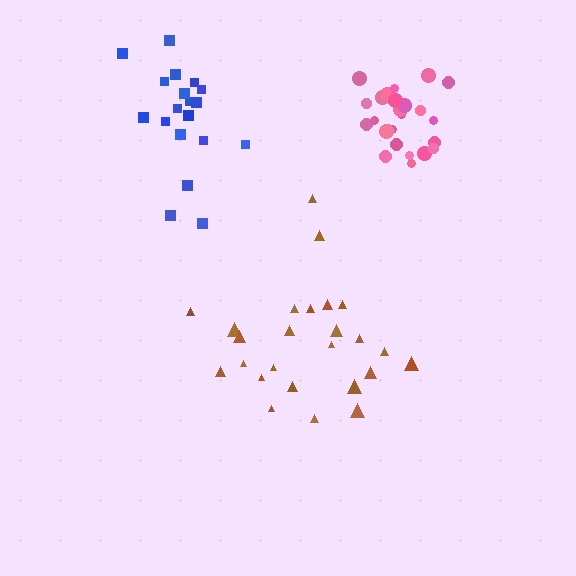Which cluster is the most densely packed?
Pink.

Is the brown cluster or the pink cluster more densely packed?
Pink.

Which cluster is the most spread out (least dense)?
Brown.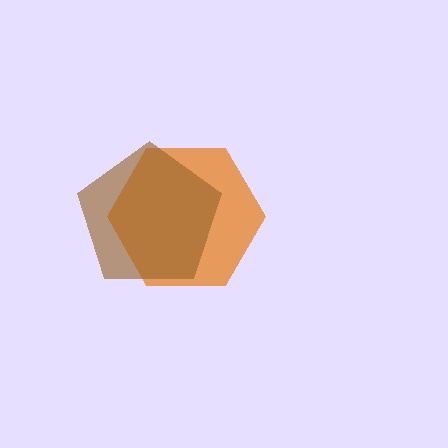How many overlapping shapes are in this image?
There are 2 overlapping shapes in the image.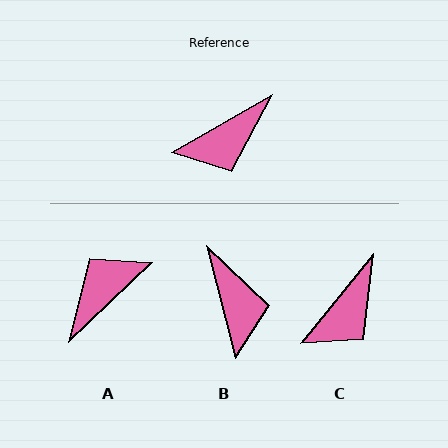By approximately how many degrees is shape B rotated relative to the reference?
Approximately 74 degrees counter-clockwise.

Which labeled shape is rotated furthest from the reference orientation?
A, about 166 degrees away.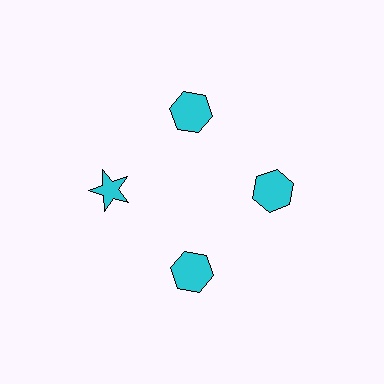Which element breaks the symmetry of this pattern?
The cyan star at roughly the 9 o'clock position breaks the symmetry. All other shapes are cyan hexagons.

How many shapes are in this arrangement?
There are 4 shapes arranged in a ring pattern.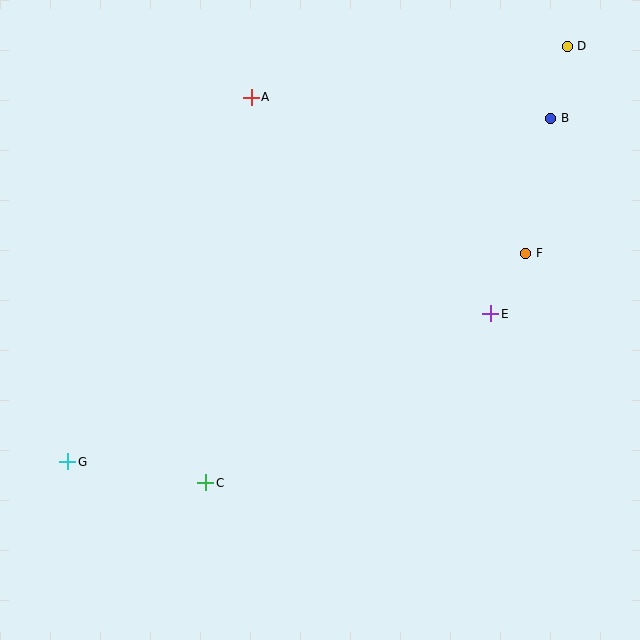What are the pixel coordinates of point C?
Point C is at (206, 483).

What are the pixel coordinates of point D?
Point D is at (567, 46).